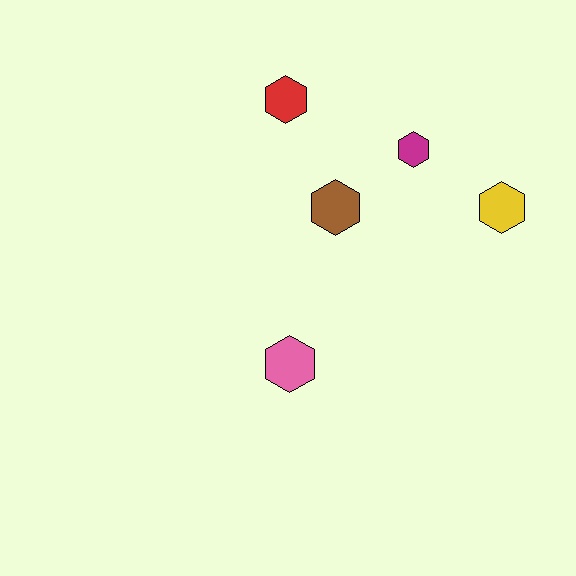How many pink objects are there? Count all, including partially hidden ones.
There is 1 pink object.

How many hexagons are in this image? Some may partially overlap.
There are 5 hexagons.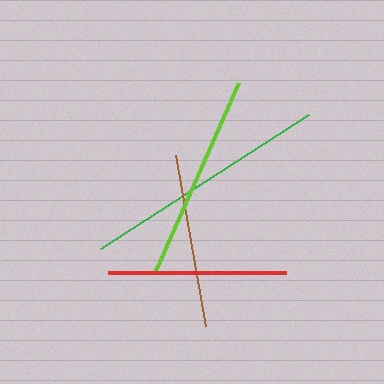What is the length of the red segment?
The red segment is approximately 178 pixels long.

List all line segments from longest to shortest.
From longest to shortest: green, lime, red, brown.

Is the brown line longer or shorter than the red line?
The red line is longer than the brown line.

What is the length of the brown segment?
The brown segment is approximately 174 pixels long.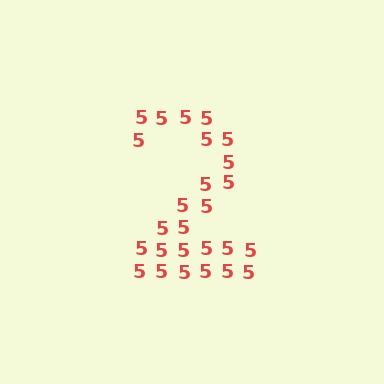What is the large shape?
The large shape is the digit 2.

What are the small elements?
The small elements are digit 5's.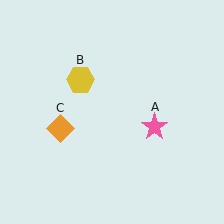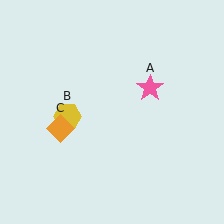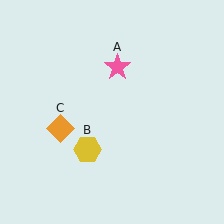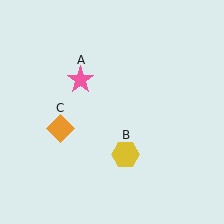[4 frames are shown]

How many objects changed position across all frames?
2 objects changed position: pink star (object A), yellow hexagon (object B).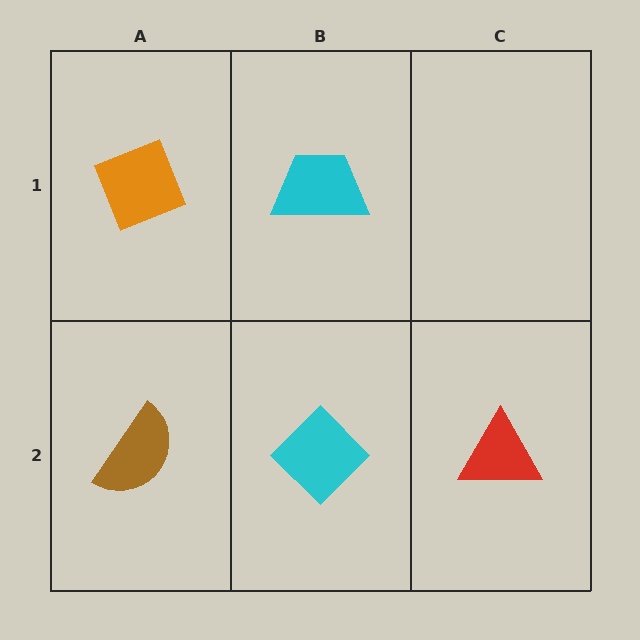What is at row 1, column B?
A cyan trapezoid.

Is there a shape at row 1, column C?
No, that cell is empty.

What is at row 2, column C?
A red triangle.